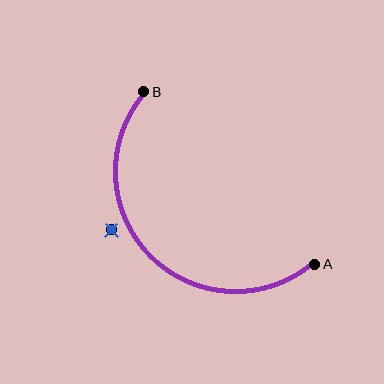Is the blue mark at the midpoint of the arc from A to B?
No — the blue mark does not lie on the arc at all. It sits slightly outside the curve.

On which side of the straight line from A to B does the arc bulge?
The arc bulges below and to the left of the straight line connecting A and B.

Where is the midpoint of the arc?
The arc midpoint is the point on the curve farthest from the straight line joining A and B. It sits below and to the left of that line.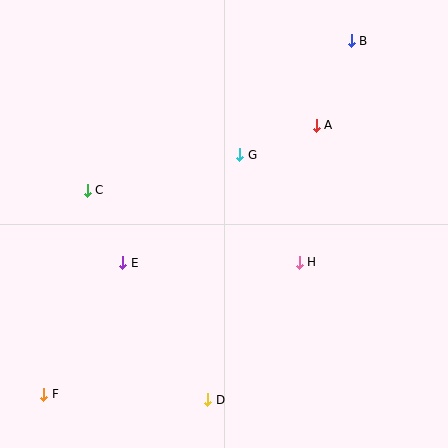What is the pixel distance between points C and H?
The distance between C and H is 224 pixels.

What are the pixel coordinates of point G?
Point G is at (240, 155).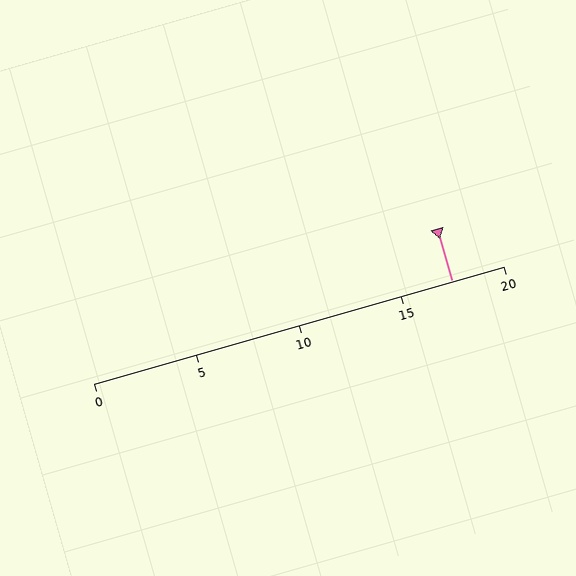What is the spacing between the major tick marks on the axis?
The major ticks are spaced 5 apart.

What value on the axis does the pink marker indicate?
The marker indicates approximately 17.5.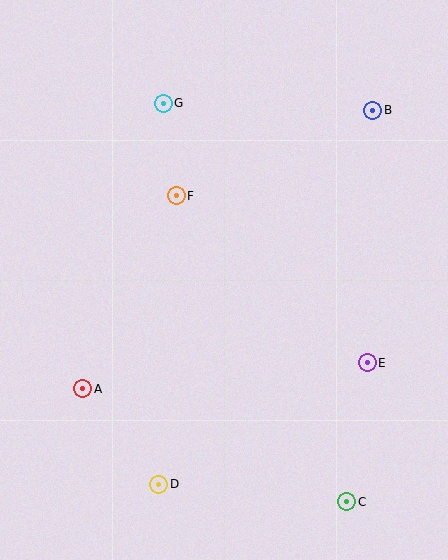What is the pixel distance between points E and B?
The distance between E and B is 252 pixels.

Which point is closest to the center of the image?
Point F at (176, 196) is closest to the center.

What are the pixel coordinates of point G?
Point G is at (163, 103).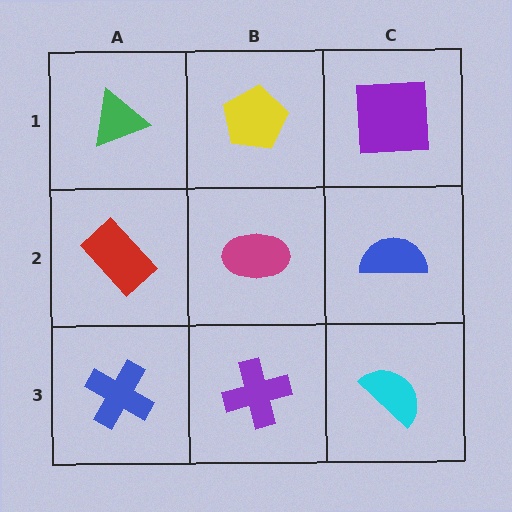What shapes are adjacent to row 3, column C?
A blue semicircle (row 2, column C), a purple cross (row 3, column B).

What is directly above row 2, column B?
A yellow pentagon.